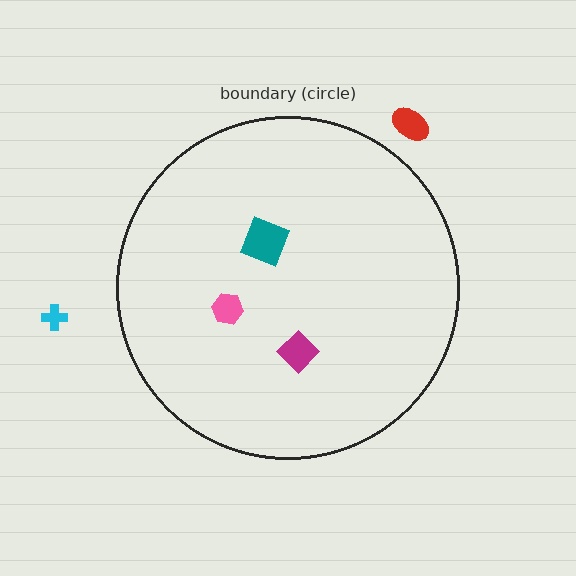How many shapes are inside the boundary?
3 inside, 2 outside.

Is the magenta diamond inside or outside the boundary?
Inside.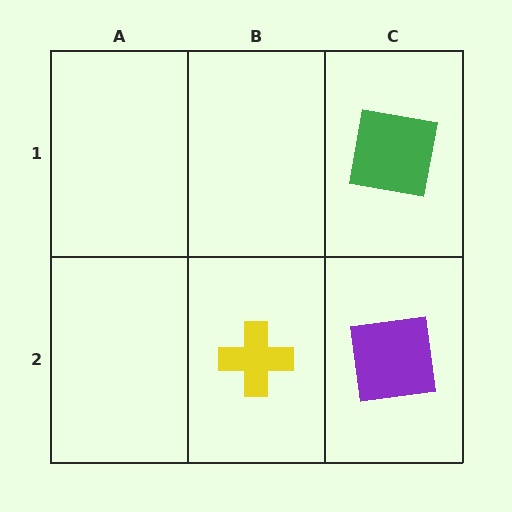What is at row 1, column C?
A green square.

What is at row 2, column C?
A purple square.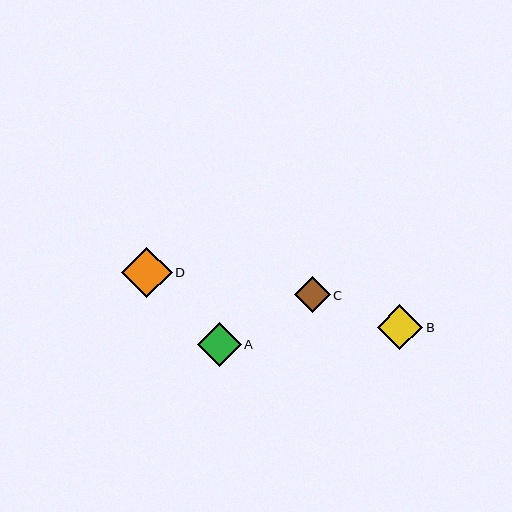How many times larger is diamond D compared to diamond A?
Diamond D is approximately 1.1 times the size of diamond A.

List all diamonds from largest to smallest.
From largest to smallest: D, B, A, C.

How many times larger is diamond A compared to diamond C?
Diamond A is approximately 1.2 times the size of diamond C.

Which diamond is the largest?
Diamond D is the largest with a size of approximately 51 pixels.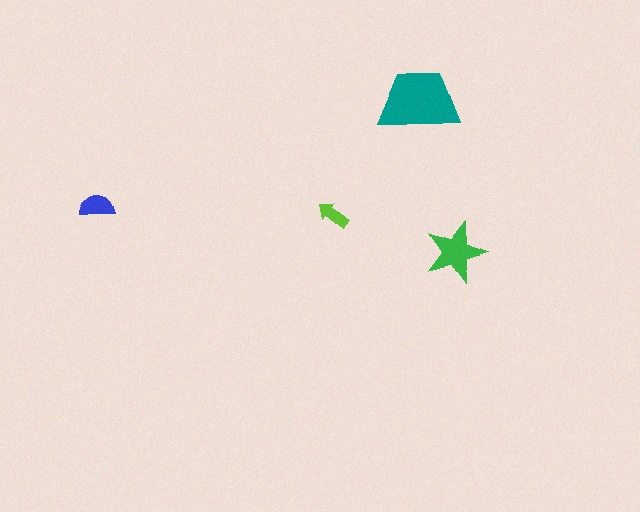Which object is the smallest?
The lime arrow.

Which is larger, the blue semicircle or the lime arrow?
The blue semicircle.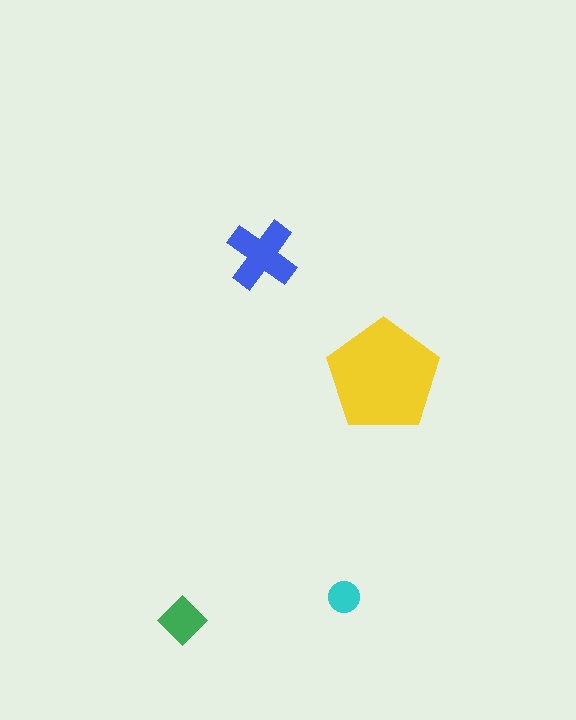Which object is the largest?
The yellow pentagon.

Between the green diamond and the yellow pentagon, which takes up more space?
The yellow pentagon.